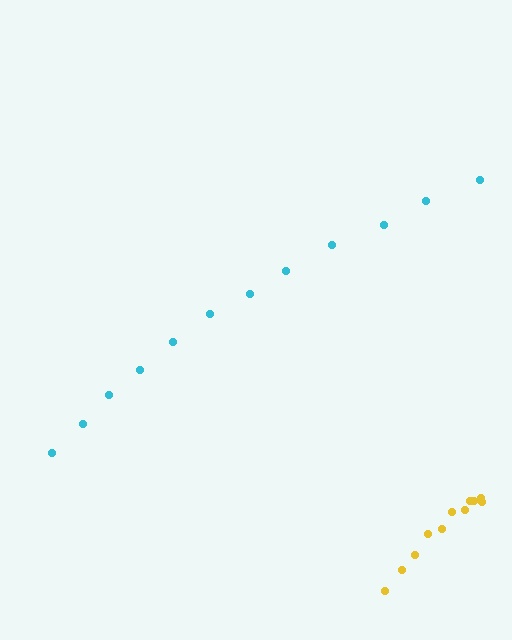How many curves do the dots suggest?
There are 2 distinct paths.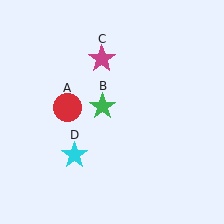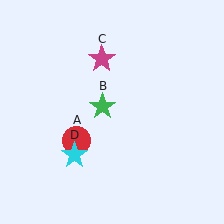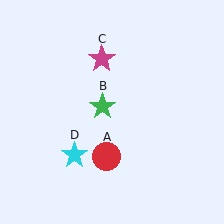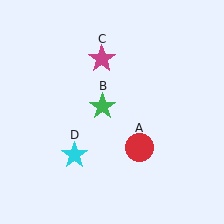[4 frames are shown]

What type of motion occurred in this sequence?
The red circle (object A) rotated counterclockwise around the center of the scene.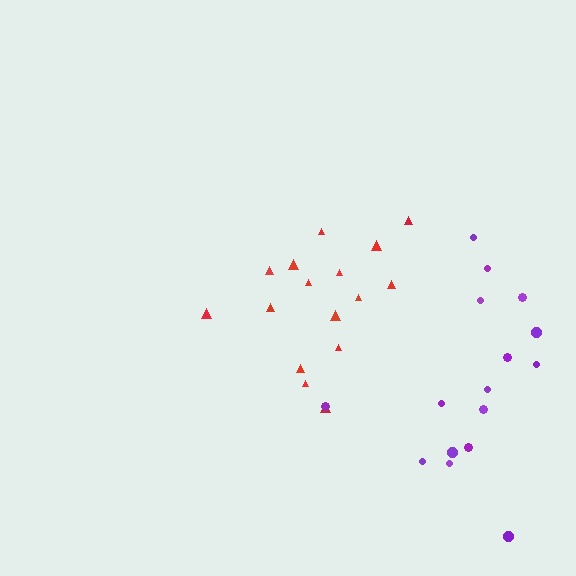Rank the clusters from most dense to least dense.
red, purple.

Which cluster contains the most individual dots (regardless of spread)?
Red (16).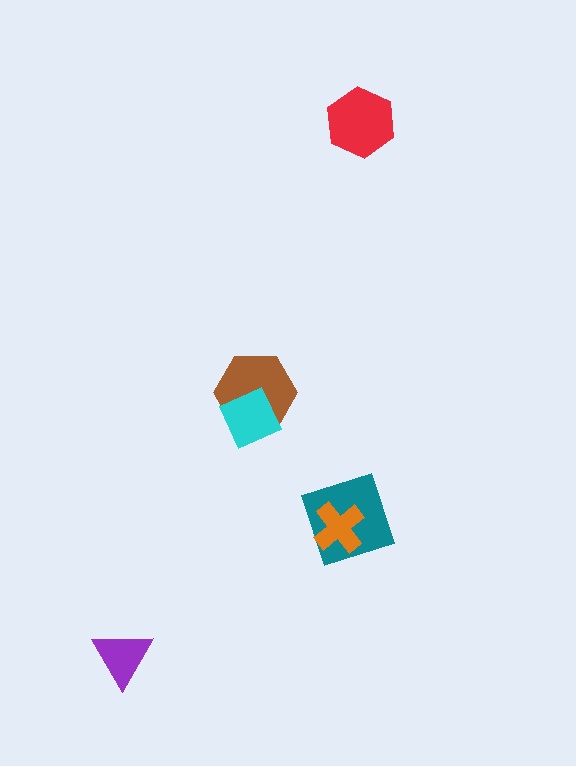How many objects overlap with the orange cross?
1 object overlaps with the orange cross.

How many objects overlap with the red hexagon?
0 objects overlap with the red hexagon.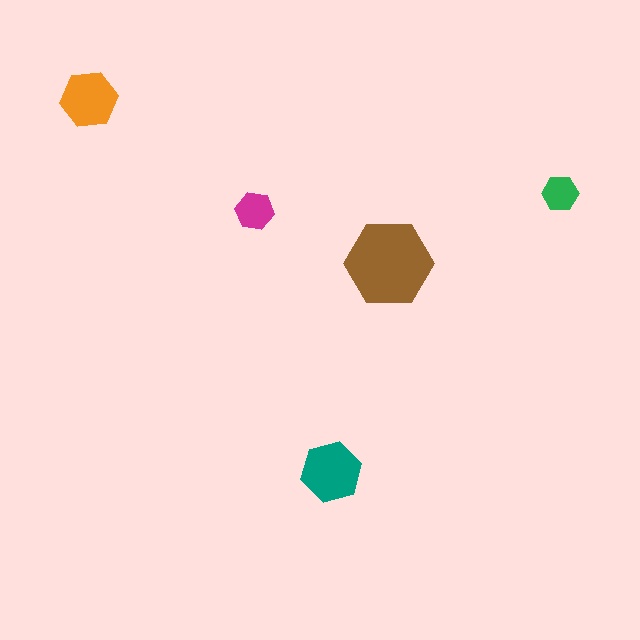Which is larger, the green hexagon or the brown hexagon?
The brown one.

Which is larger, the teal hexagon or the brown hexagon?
The brown one.